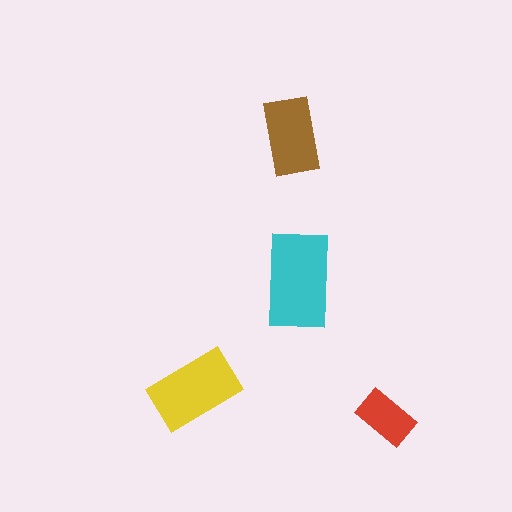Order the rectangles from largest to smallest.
the cyan one, the yellow one, the brown one, the red one.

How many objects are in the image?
There are 4 objects in the image.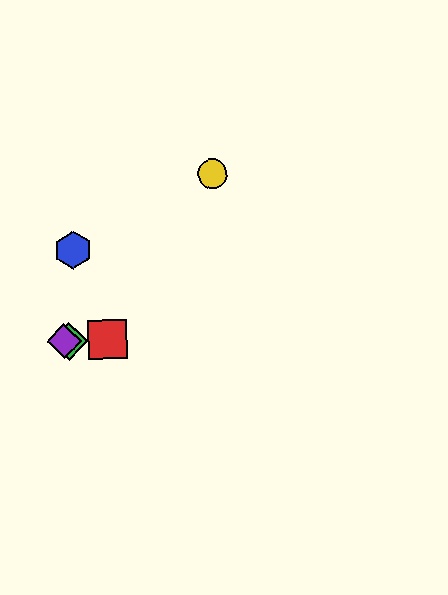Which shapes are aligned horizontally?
The red square, the green diamond, the purple diamond are aligned horizontally.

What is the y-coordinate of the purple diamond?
The purple diamond is at y≈341.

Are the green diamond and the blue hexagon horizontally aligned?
No, the green diamond is at y≈341 and the blue hexagon is at y≈250.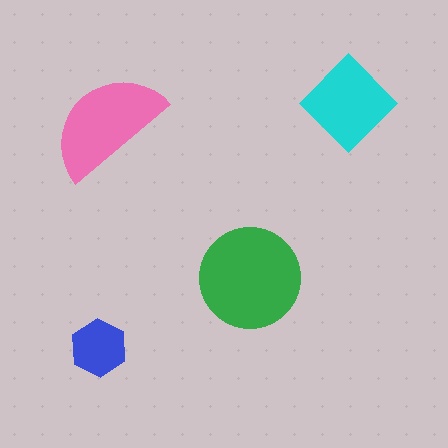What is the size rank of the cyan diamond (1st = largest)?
3rd.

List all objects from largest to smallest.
The green circle, the pink semicircle, the cyan diamond, the blue hexagon.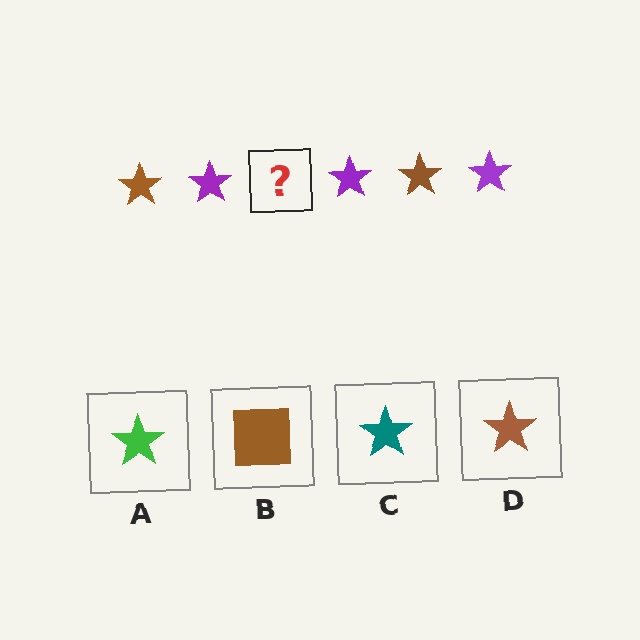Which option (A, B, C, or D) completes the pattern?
D.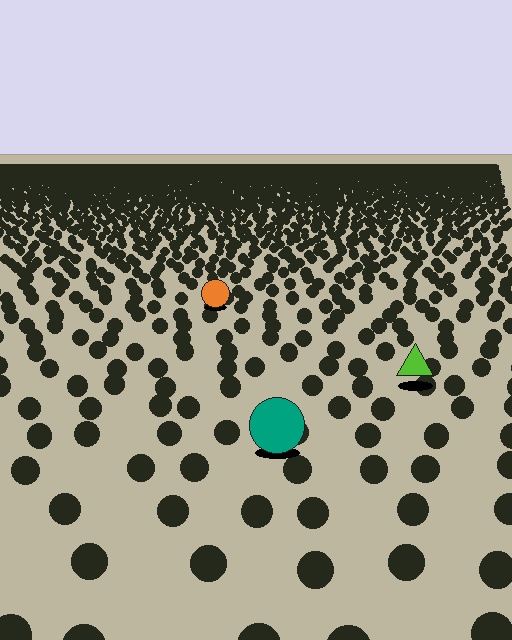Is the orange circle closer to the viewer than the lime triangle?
No. The lime triangle is closer — you can tell from the texture gradient: the ground texture is coarser near it.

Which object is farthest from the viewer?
The orange circle is farthest from the viewer. It appears smaller and the ground texture around it is denser.